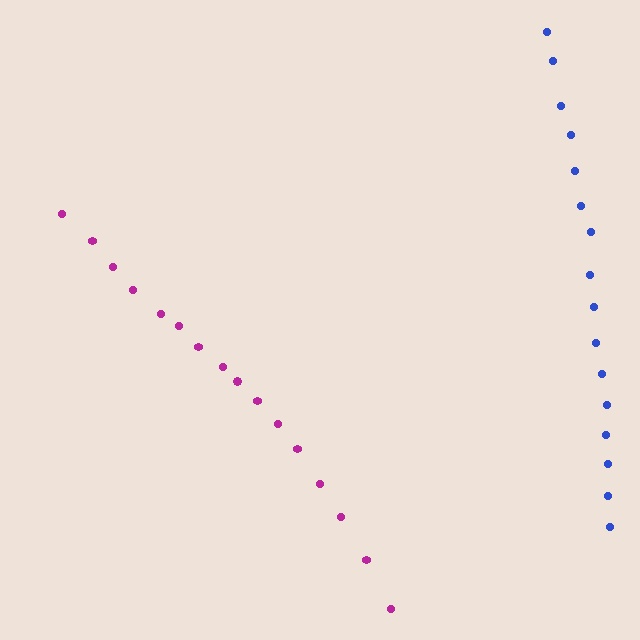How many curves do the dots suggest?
There are 2 distinct paths.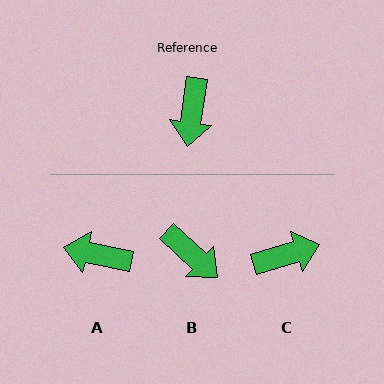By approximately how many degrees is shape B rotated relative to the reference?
Approximately 55 degrees counter-clockwise.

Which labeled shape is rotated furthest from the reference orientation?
C, about 115 degrees away.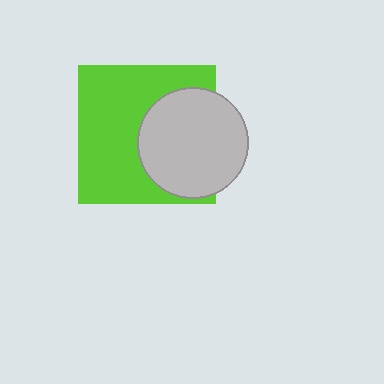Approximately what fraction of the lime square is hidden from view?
Roughly 39% of the lime square is hidden behind the light gray circle.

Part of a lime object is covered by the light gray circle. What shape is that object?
It is a square.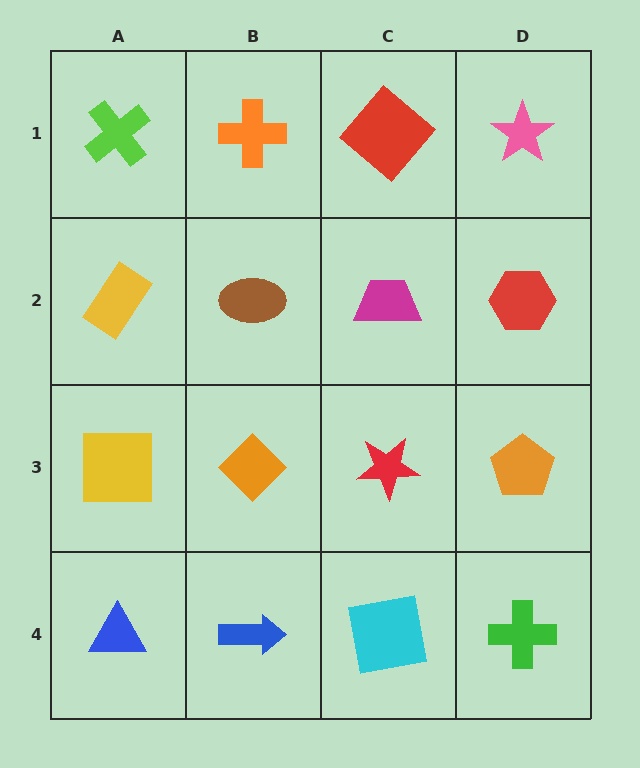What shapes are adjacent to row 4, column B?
An orange diamond (row 3, column B), a blue triangle (row 4, column A), a cyan square (row 4, column C).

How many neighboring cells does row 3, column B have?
4.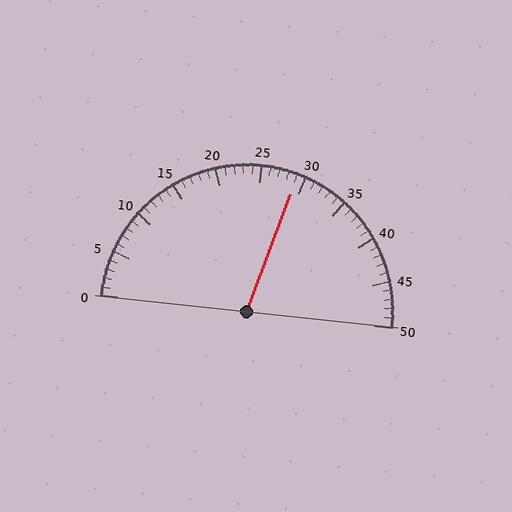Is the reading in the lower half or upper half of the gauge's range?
The reading is in the upper half of the range (0 to 50).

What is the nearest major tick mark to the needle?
The nearest major tick mark is 30.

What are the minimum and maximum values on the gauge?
The gauge ranges from 0 to 50.